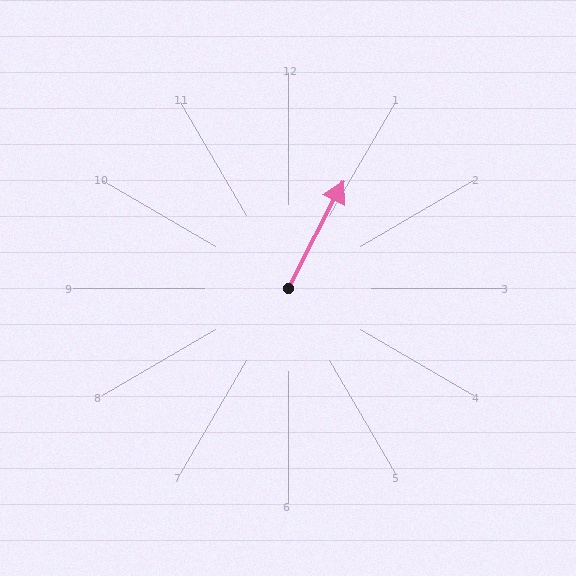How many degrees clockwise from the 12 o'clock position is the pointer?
Approximately 27 degrees.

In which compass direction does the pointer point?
Northeast.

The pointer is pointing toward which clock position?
Roughly 1 o'clock.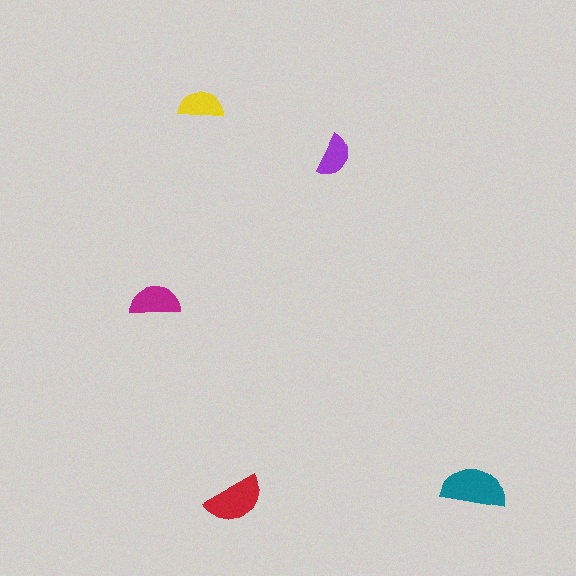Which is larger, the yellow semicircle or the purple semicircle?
The yellow one.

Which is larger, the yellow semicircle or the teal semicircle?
The teal one.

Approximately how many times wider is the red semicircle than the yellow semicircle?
About 1.5 times wider.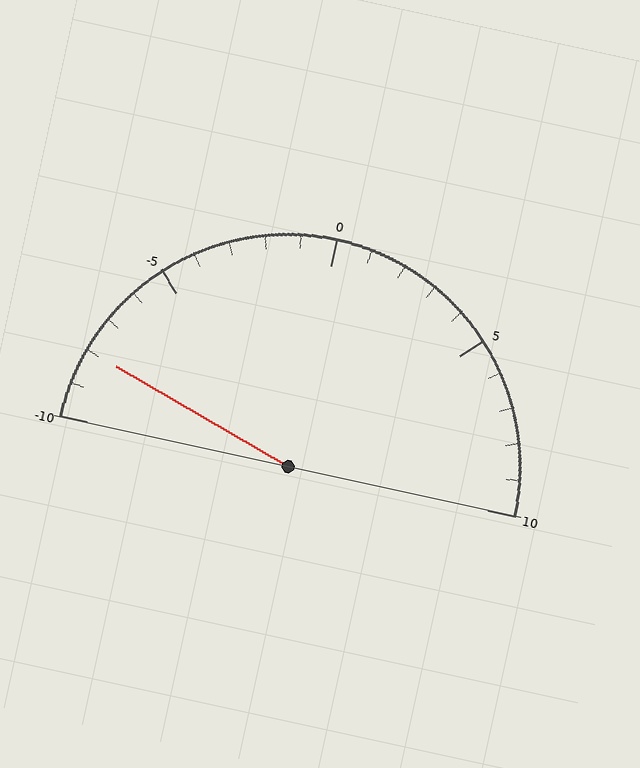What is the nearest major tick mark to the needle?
The nearest major tick mark is -10.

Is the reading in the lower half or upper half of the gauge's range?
The reading is in the lower half of the range (-10 to 10).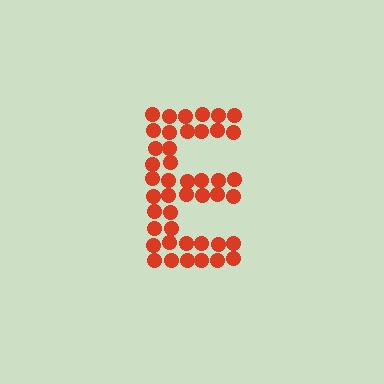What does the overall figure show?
The overall figure shows the letter E.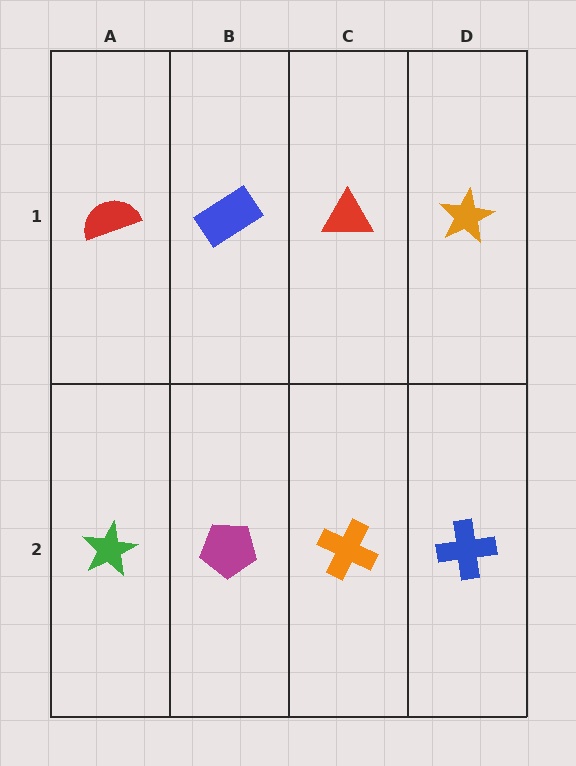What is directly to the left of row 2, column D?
An orange cross.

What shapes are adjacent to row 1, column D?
A blue cross (row 2, column D), a red triangle (row 1, column C).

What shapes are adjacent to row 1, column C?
An orange cross (row 2, column C), a blue rectangle (row 1, column B), an orange star (row 1, column D).